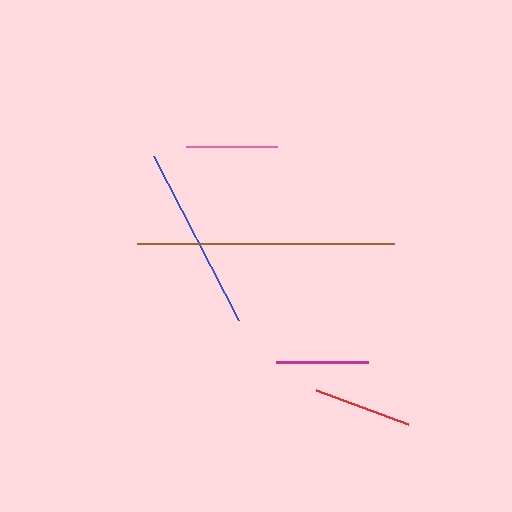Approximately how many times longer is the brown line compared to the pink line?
The brown line is approximately 2.8 times the length of the pink line.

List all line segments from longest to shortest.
From longest to shortest: brown, blue, red, magenta, pink.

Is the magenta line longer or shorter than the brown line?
The brown line is longer than the magenta line.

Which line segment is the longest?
The brown line is the longest at approximately 257 pixels.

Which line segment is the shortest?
The pink line is the shortest at approximately 92 pixels.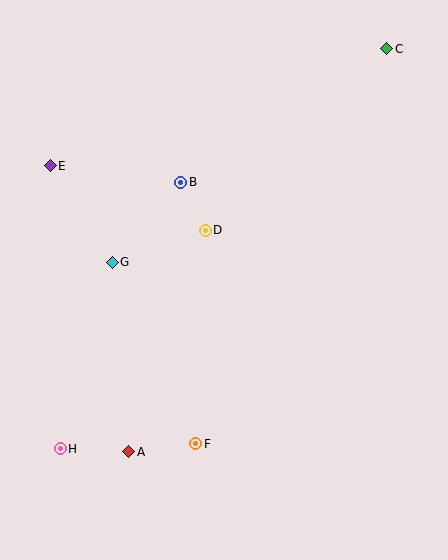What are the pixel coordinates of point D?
Point D is at (205, 230).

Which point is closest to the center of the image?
Point D at (205, 230) is closest to the center.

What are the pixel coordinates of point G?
Point G is at (112, 262).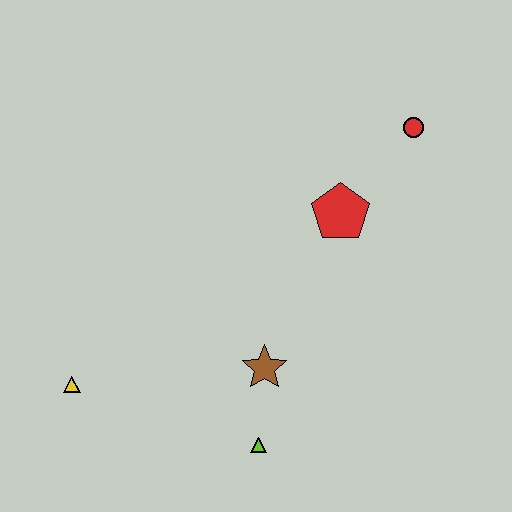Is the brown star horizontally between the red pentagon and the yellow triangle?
Yes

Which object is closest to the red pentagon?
The red circle is closest to the red pentagon.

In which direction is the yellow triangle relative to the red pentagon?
The yellow triangle is to the left of the red pentagon.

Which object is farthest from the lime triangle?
The red circle is farthest from the lime triangle.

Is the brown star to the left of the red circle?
Yes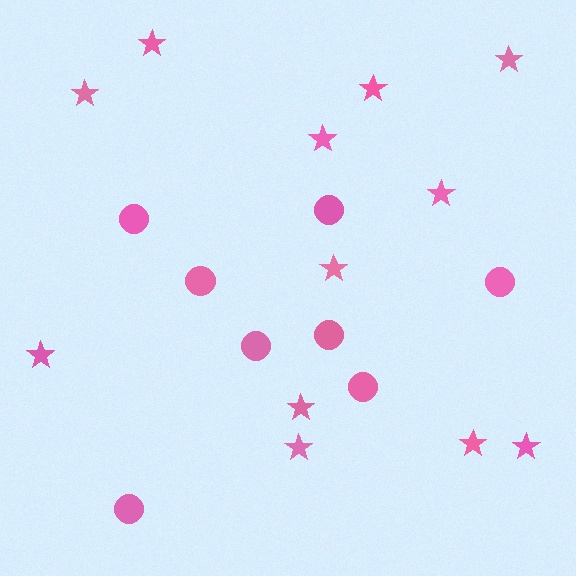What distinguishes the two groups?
There are 2 groups: one group of circles (8) and one group of stars (12).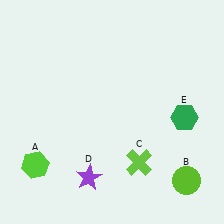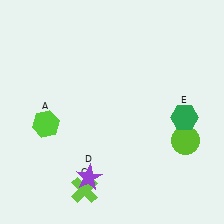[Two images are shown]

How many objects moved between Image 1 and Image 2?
3 objects moved between the two images.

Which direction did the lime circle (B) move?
The lime circle (B) moved up.